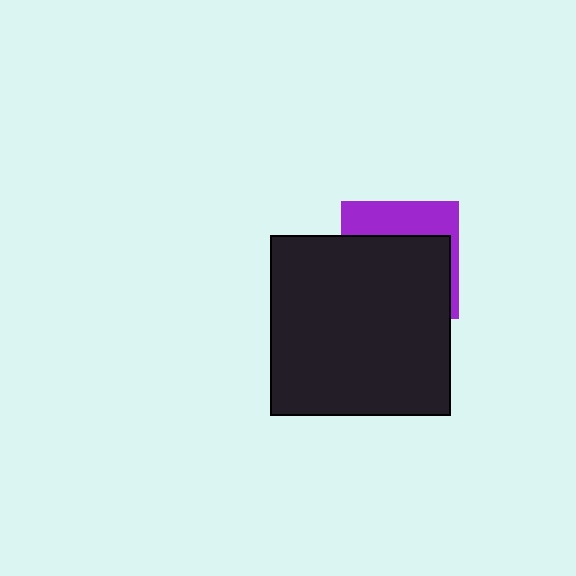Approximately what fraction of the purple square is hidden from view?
Roughly 66% of the purple square is hidden behind the black square.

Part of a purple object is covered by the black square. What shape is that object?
It is a square.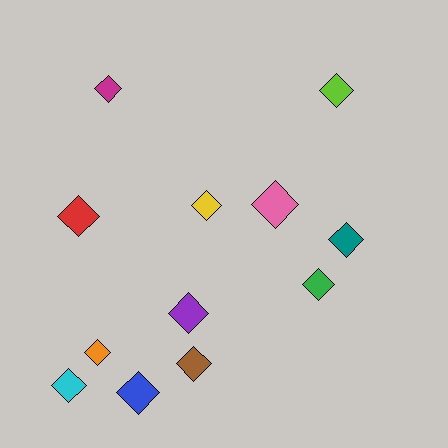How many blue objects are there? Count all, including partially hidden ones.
There is 1 blue object.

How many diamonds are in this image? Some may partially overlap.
There are 12 diamonds.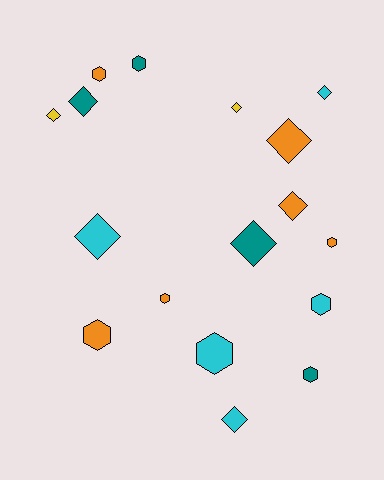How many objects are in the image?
There are 17 objects.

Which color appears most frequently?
Orange, with 6 objects.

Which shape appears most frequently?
Diamond, with 9 objects.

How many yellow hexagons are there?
There are no yellow hexagons.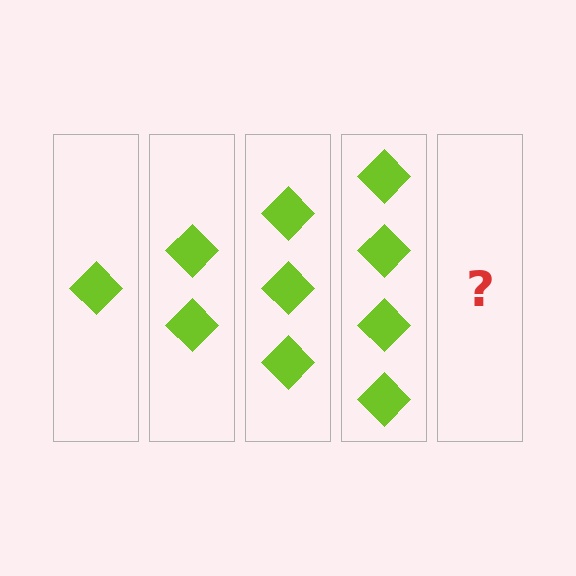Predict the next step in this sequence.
The next step is 5 diamonds.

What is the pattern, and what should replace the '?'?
The pattern is that each step adds one more diamond. The '?' should be 5 diamonds.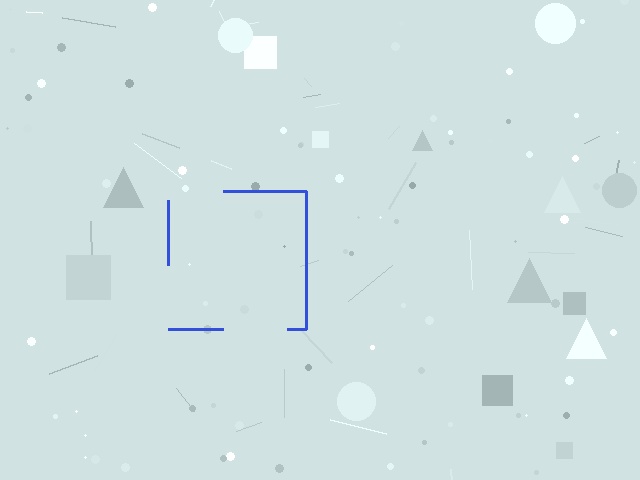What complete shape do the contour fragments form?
The contour fragments form a square.